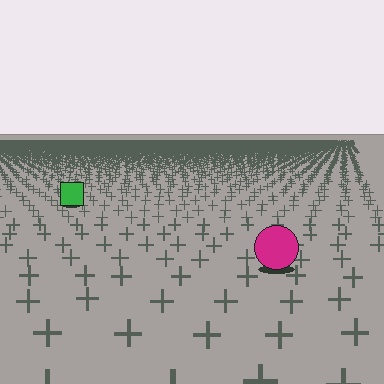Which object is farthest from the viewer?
The green square is farthest from the viewer. It appears smaller and the ground texture around it is denser.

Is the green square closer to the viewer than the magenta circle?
No. The magenta circle is closer — you can tell from the texture gradient: the ground texture is coarser near it.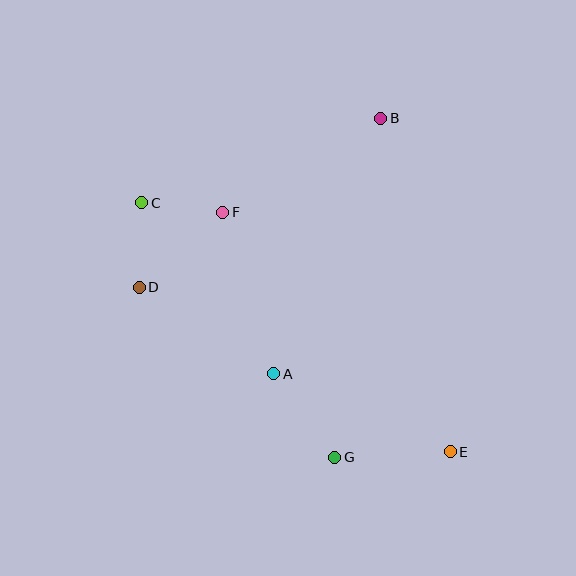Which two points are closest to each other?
Points C and F are closest to each other.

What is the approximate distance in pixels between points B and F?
The distance between B and F is approximately 184 pixels.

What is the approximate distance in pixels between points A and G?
The distance between A and G is approximately 104 pixels.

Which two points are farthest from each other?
Points C and E are farthest from each other.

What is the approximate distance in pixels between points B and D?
The distance between B and D is approximately 295 pixels.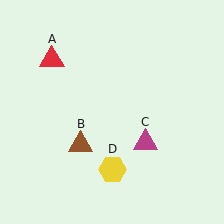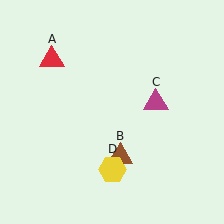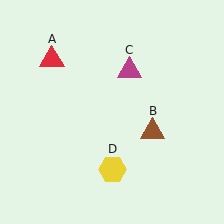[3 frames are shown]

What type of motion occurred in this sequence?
The brown triangle (object B), magenta triangle (object C) rotated counterclockwise around the center of the scene.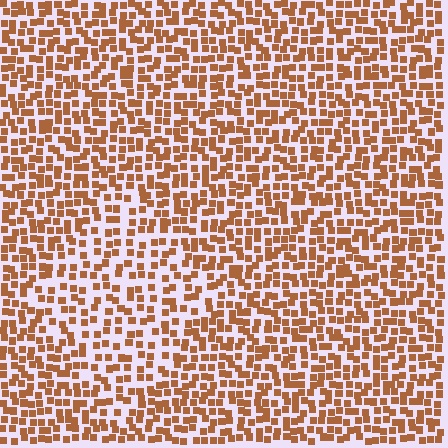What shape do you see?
I see a diamond.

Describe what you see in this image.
The image contains small brown elements arranged at two different densities. A diamond-shaped region is visible where the elements are less densely packed than the surrounding area.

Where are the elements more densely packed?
The elements are more densely packed outside the diamond boundary.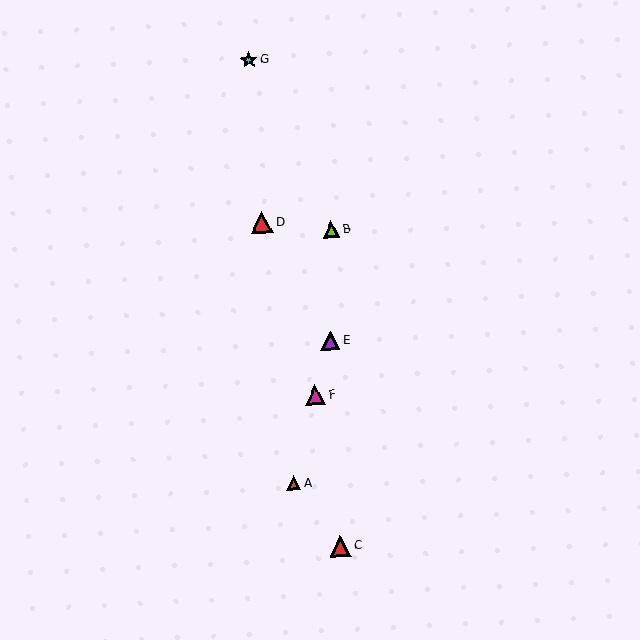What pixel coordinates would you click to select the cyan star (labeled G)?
Click at (249, 60) to select the cyan star G.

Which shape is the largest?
The red triangle (labeled D) is the largest.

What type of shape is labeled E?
Shape E is a purple triangle.